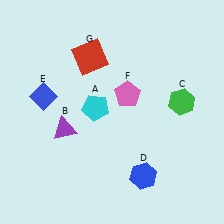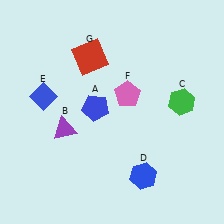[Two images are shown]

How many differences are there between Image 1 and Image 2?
There is 1 difference between the two images.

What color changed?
The pentagon (A) changed from cyan in Image 1 to blue in Image 2.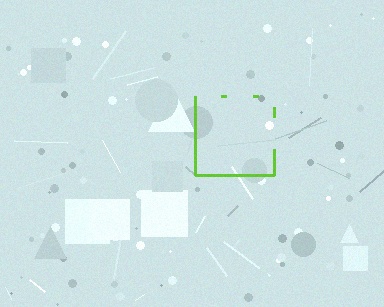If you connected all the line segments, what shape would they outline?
They would outline a square.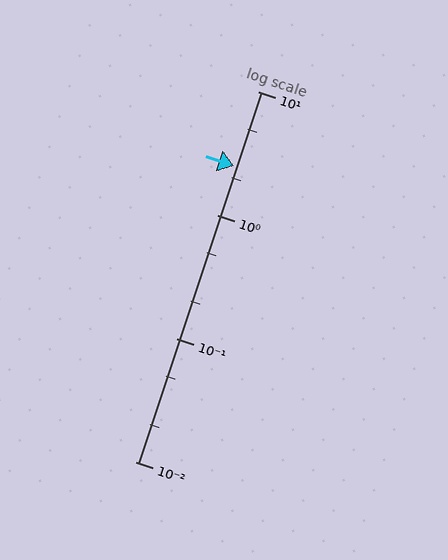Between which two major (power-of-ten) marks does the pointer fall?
The pointer is between 1 and 10.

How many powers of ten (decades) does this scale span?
The scale spans 3 decades, from 0.01 to 10.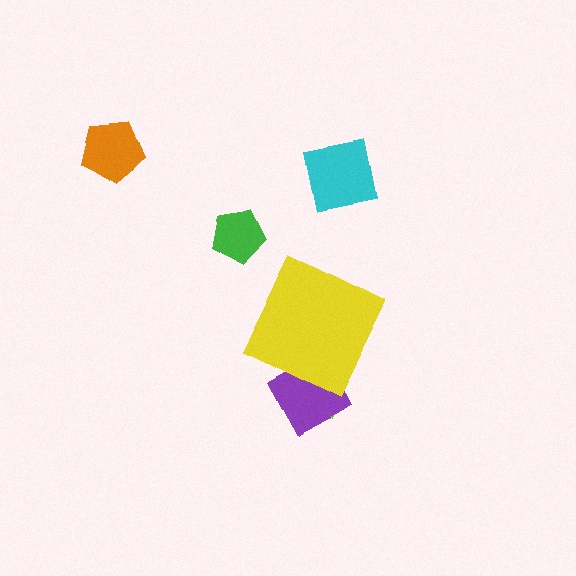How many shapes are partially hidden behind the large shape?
2 shapes are partially hidden.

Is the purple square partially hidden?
Yes, the purple square is partially hidden behind the yellow diamond.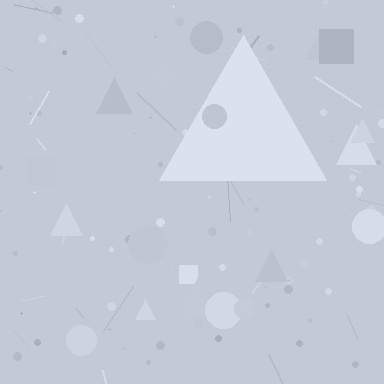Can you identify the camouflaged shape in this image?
The camouflaged shape is a triangle.